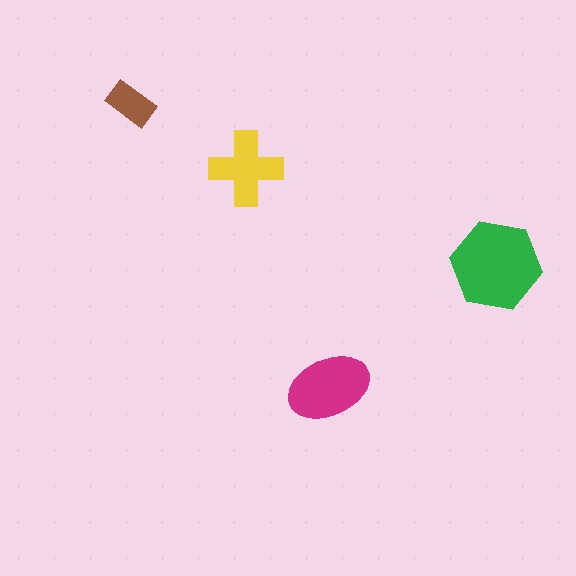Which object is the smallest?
The brown rectangle.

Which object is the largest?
The green hexagon.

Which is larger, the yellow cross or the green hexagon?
The green hexagon.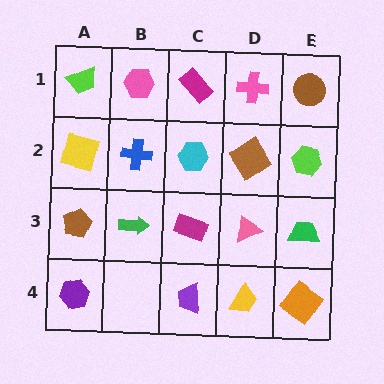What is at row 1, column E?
A brown circle.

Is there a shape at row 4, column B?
No, that cell is empty.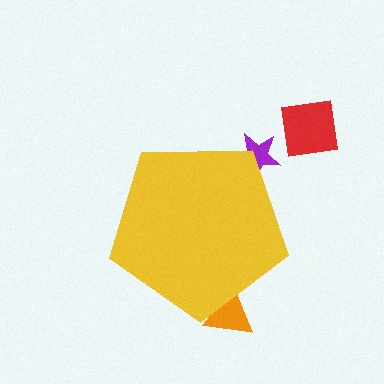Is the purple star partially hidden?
Yes, the purple star is partially hidden behind the yellow pentagon.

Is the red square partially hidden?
No, the red square is fully visible.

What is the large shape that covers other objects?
A yellow pentagon.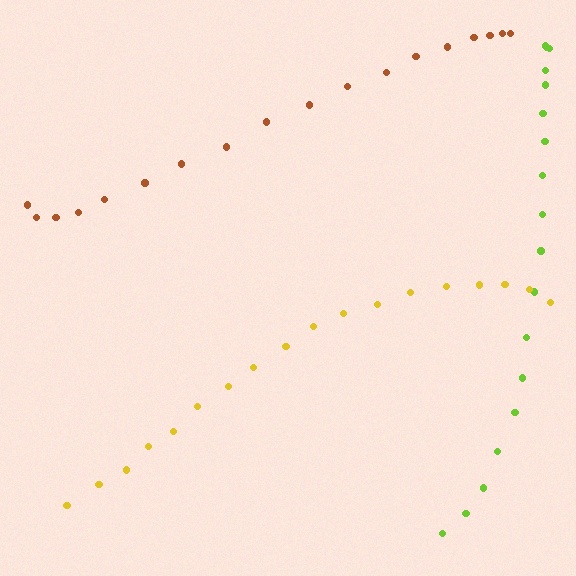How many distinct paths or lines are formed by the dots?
There are 3 distinct paths.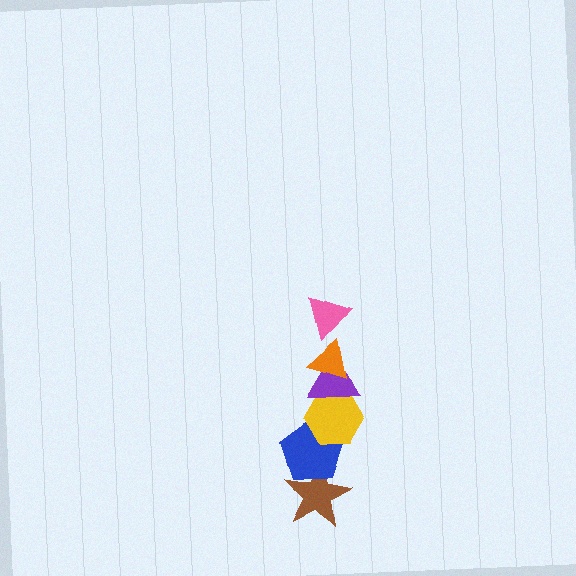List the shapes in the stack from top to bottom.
From top to bottom: the pink triangle, the orange triangle, the purple triangle, the yellow hexagon, the blue pentagon, the brown star.